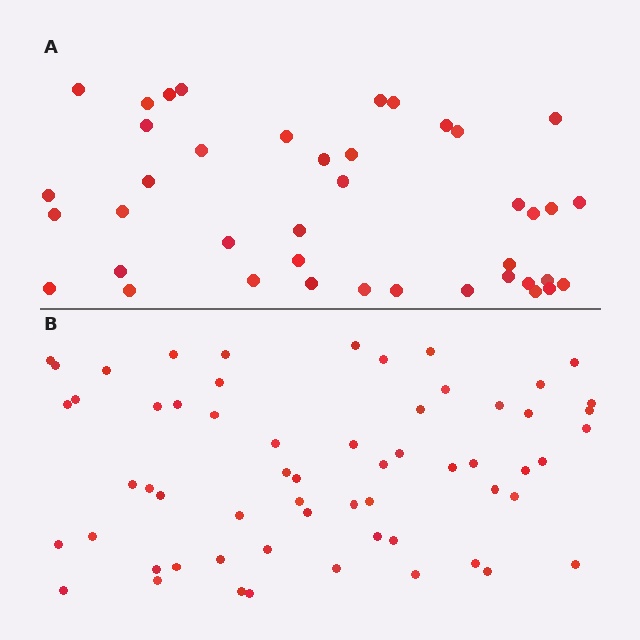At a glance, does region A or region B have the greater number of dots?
Region B (the bottom region) has more dots.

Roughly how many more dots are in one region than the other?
Region B has approximately 20 more dots than region A.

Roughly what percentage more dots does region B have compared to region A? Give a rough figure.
About 45% more.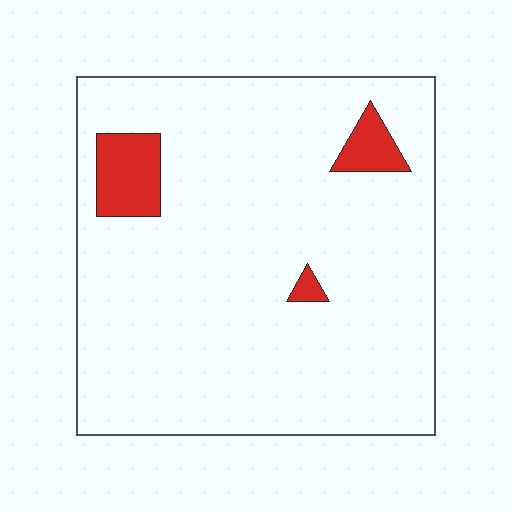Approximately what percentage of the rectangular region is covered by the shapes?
Approximately 5%.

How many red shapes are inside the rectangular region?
3.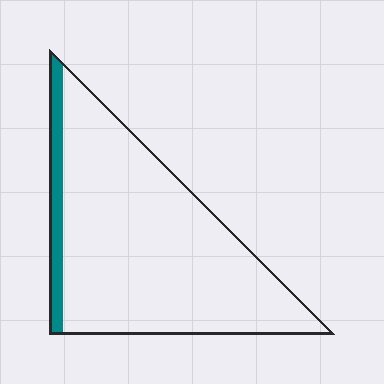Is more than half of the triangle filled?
No.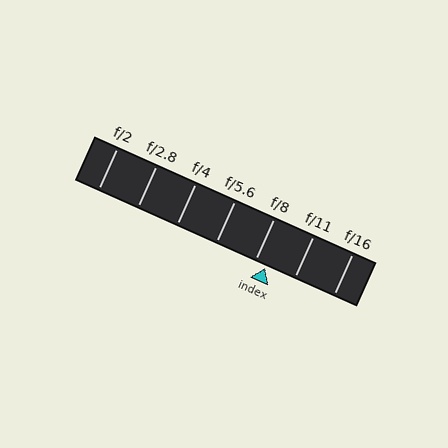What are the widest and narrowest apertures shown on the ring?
The widest aperture shown is f/2 and the narrowest is f/16.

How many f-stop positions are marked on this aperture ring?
There are 7 f-stop positions marked.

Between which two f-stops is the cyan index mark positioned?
The index mark is between f/8 and f/11.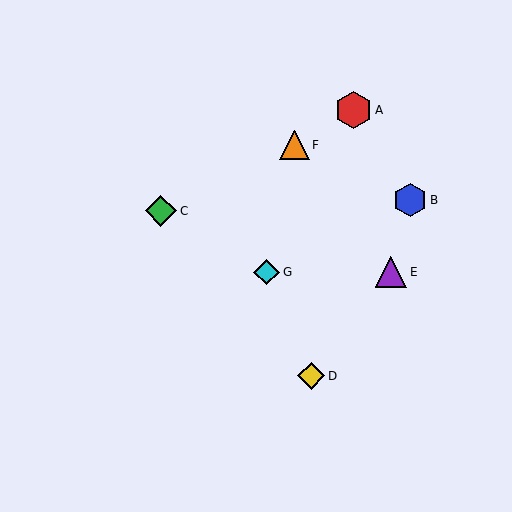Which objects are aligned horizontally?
Objects E, G are aligned horizontally.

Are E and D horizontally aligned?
No, E is at y≈272 and D is at y≈376.